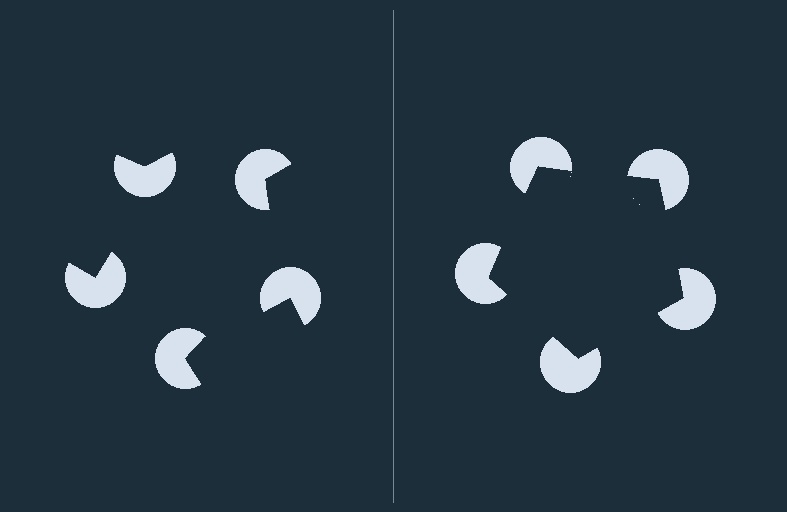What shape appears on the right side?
An illusory pentagon.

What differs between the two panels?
The pac-man discs are positioned identically on both sides; only the wedge orientations differ. On the right they align to a pentagon; on the left they are misaligned.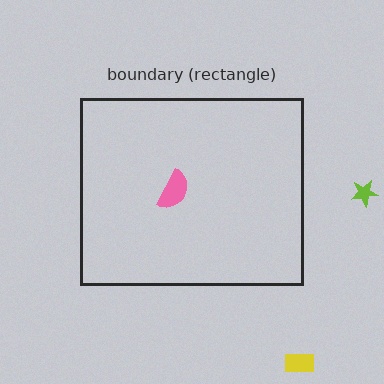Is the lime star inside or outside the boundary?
Outside.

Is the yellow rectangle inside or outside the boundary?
Outside.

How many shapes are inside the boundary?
1 inside, 2 outside.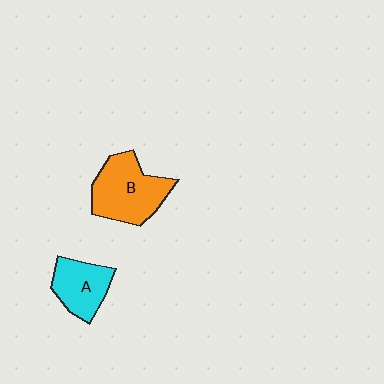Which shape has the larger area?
Shape B (orange).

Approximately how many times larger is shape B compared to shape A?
Approximately 1.5 times.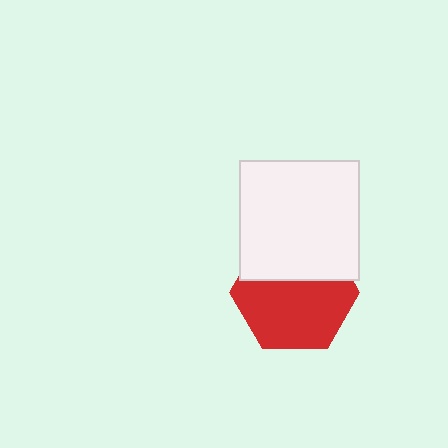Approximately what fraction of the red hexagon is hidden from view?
Roughly 38% of the red hexagon is hidden behind the white square.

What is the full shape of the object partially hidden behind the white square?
The partially hidden object is a red hexagon.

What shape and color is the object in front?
The object in front is a white square.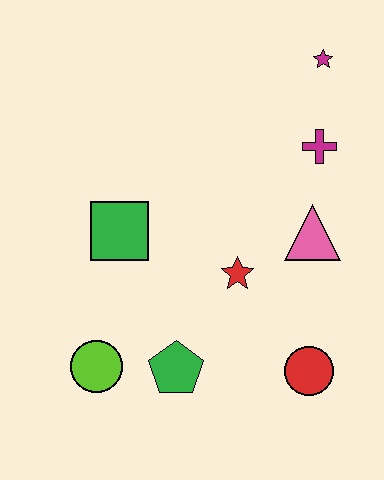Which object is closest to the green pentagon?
The lime circle is closest to the green pentagon.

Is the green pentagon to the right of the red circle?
No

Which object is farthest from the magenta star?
The lime circle is farthest from the magenta star.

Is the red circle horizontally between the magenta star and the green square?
Yes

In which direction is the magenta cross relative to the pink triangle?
The magenta cross is above the pink triangle.